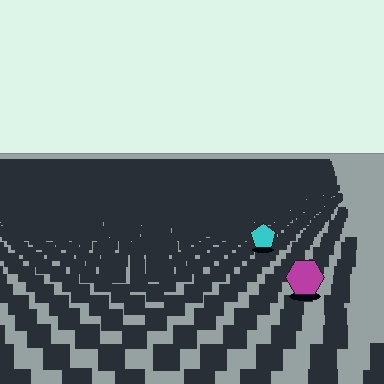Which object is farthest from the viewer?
The cyan pentagon is farthest from the viewer. It appears smaller and the ground texture around it is denser.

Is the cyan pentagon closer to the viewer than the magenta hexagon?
No. The magenta hexagon is closer — you can tell from the texture gradient: the ground texture is coarser near it.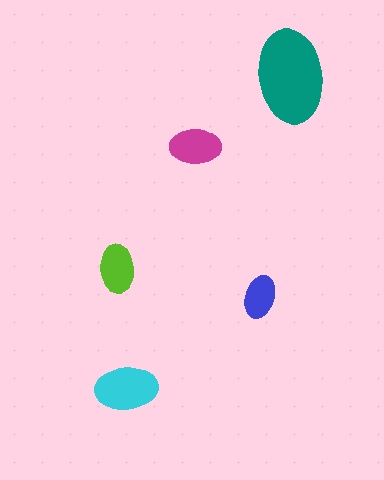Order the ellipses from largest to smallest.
the teal one, the cyan one, the magenta one, the lime one, the blue one.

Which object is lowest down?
The cyan ellipse is bottommost.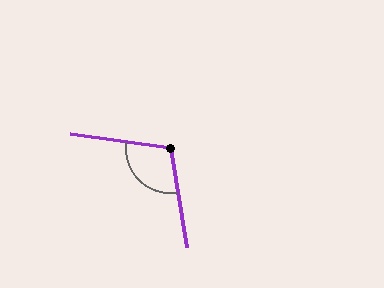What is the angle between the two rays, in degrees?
Approximately 107 degrees.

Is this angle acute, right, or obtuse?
It is obtuse.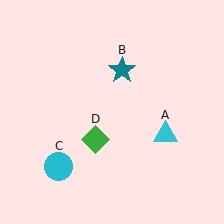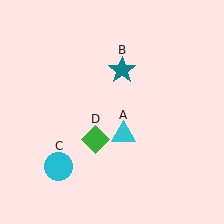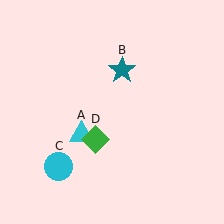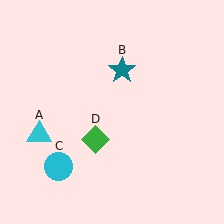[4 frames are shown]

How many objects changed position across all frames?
1 object changed position: cyan triangle (object A).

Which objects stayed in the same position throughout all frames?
Teal star (object B) and cyan circle (object C) and green diamond (object D) remained stationary.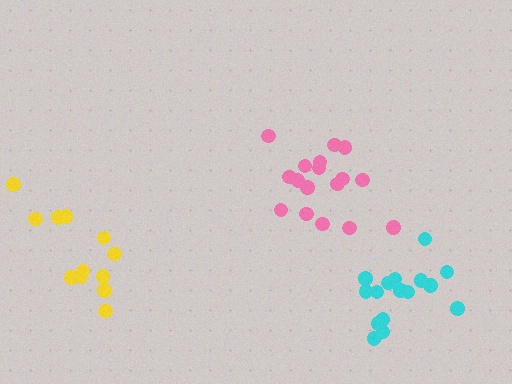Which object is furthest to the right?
The cyan cluster is rightmost.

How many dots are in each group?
Group 1: 17 dots, Group 2: 12 dots, Group 3: 17 dots (46 total).